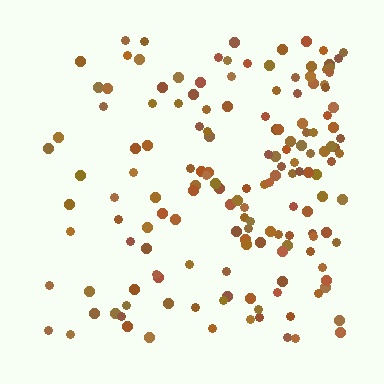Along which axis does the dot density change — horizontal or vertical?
Horizontal.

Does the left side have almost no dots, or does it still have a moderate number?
Still a moderate number, just noticeably fewer than the right.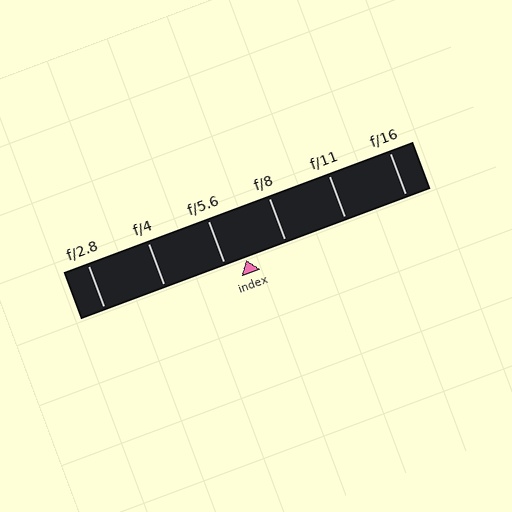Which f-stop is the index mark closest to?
The index mark is closest to f/5.6.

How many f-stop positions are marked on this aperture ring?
There are 6 f-stop positions marked.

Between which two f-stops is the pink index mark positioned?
The index mark is between f/5.6 and f/8.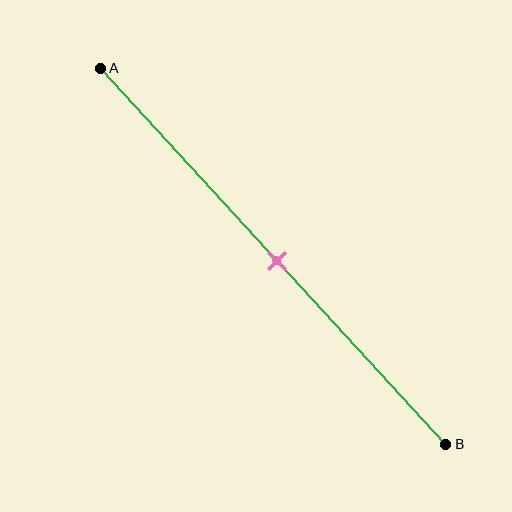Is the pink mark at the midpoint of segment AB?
Yes, the mark is approximately at the midpoint.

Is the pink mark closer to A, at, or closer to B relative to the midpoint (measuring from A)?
The pink mark is approximately at the midpoint of segment AB.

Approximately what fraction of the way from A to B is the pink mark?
The pink mark is approximately 50% of the way from A to B.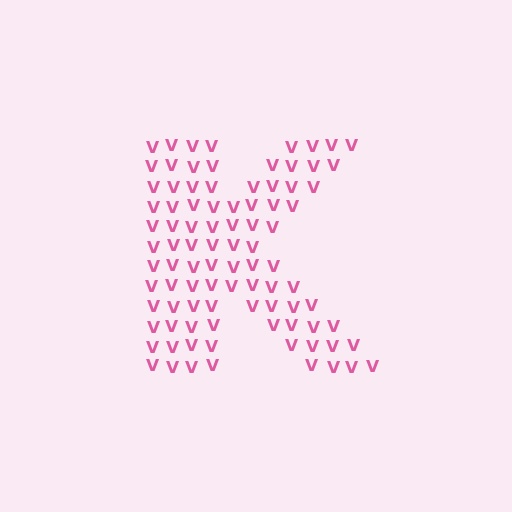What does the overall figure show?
The overall figure shows the letter K.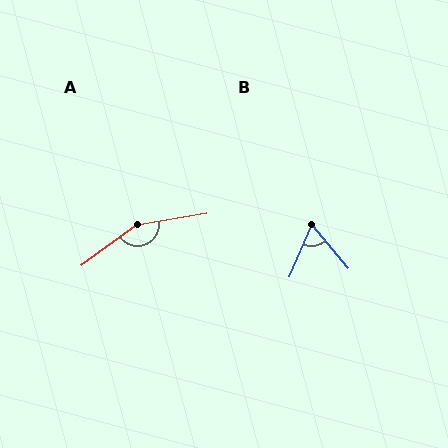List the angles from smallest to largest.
B (63°), A (153°).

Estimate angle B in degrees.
Approximately 63 degrees.